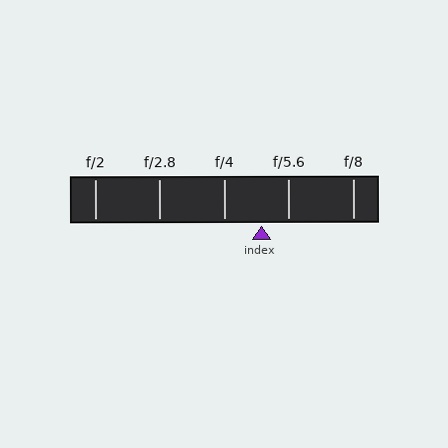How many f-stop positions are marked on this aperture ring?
There are 5 f-stop positions marked.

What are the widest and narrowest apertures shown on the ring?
The widest aperture shown is f/2 and the narrowest is f/8.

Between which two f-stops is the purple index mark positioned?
The index mark is between f/4 and f/5.6.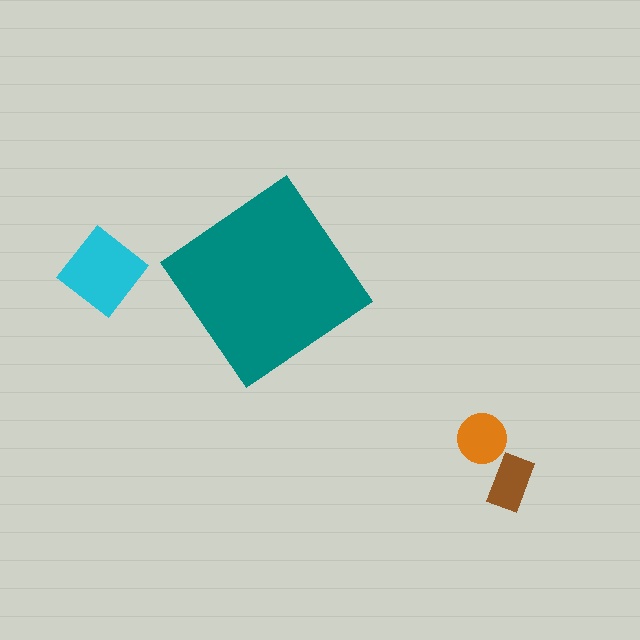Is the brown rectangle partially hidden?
No, the brown rectangle is fully visible.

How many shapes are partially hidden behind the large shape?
0 shapes are partially hidden.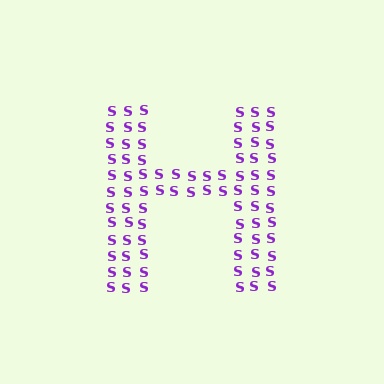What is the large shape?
The large shape is the letter H.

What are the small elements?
The small elements are letter S's.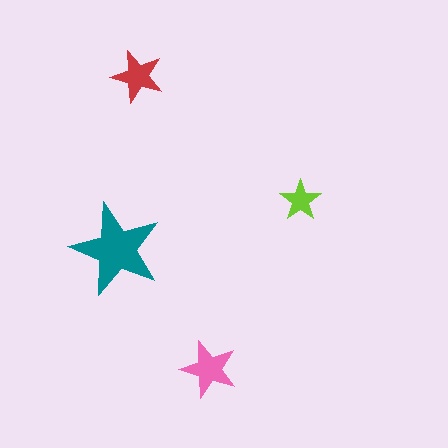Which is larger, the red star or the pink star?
The pink one.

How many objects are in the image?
There are 4 objects in the image.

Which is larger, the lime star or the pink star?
The pink one.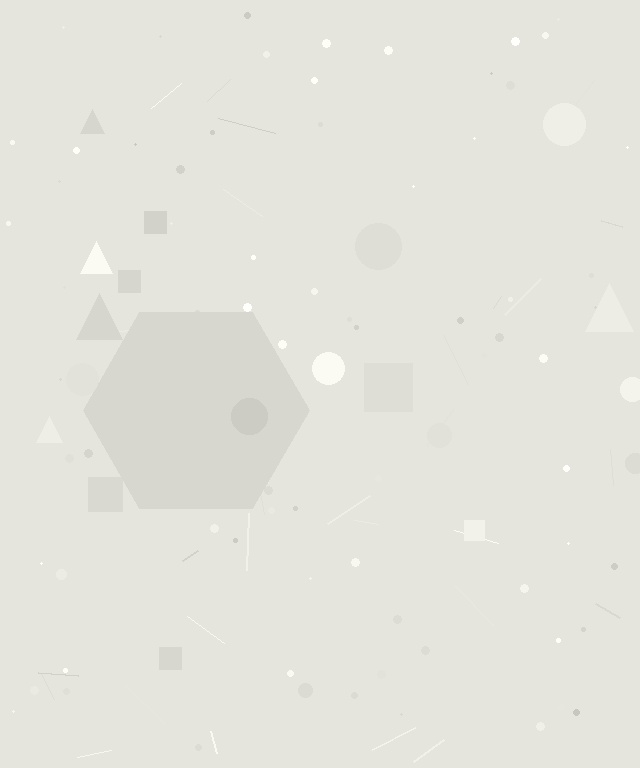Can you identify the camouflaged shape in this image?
The camouflaged shape is a hexagon.